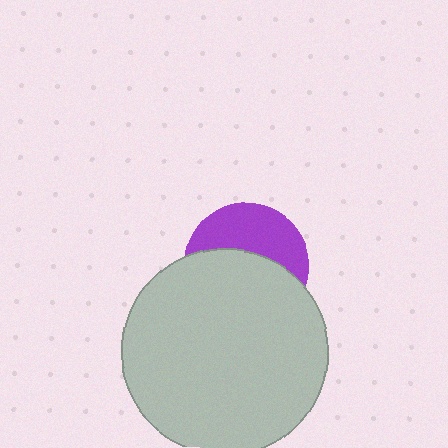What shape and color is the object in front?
The object in front is a light gray circle.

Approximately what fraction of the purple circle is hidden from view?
Roughly 58% of the purple circle is hidden behind the light gray circle.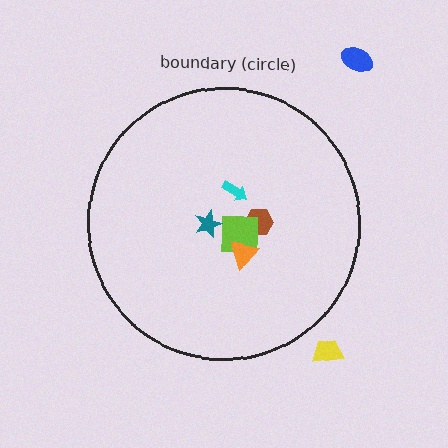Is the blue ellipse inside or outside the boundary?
Outside.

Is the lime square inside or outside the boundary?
Inside.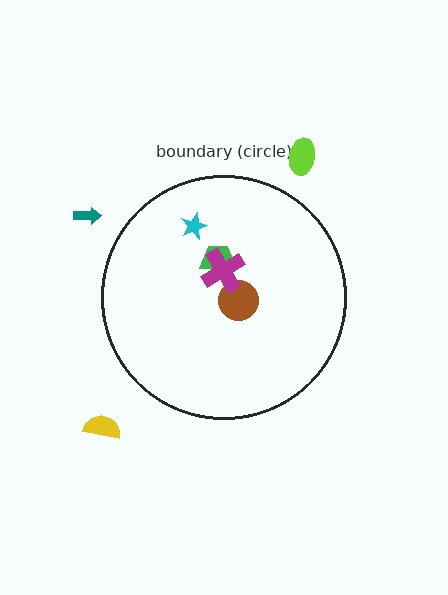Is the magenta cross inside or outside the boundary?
Inside.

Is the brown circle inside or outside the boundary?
Inside.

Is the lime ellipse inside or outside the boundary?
Outside.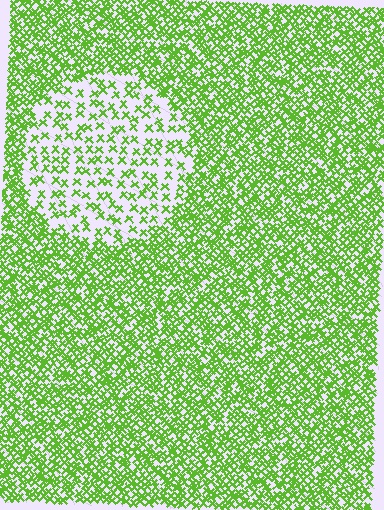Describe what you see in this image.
The image contains small lime elements arranged at two different densities. A circle-shaped region is visible where the elements are less densely packed than the surrounding area.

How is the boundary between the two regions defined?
The boundary is defined by a change in element density (approximately 2.6x ratio). All elements are the same color, size, and shape.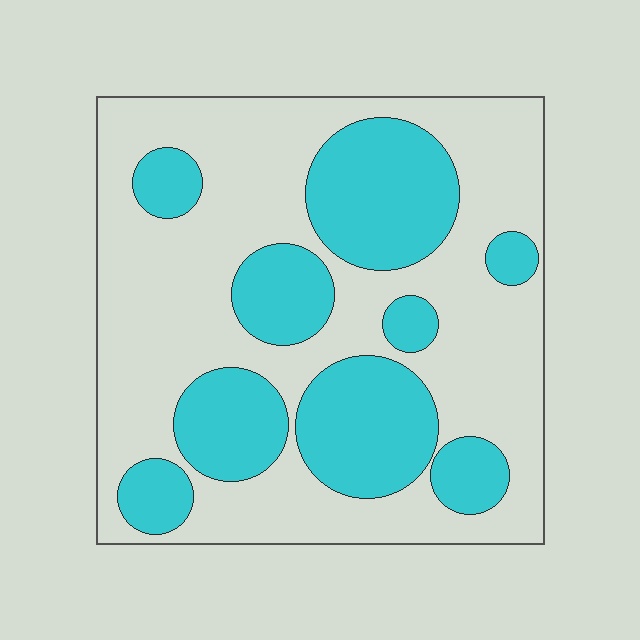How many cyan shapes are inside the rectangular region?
9.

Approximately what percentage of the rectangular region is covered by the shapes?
Approximately 35%.